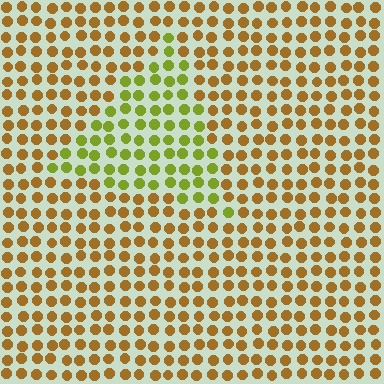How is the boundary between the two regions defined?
The boundary is defined purely by a slight shift in hue (about 42 degrees). Spacing, size, and orientation are identical on both sides.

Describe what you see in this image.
The image is filled with small brown elements in a uniform arrangement. A triangle-shaped region is visible where the elements are tinted to a slightly different hue, forming a subtle color boundary.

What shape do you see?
I see a triangle.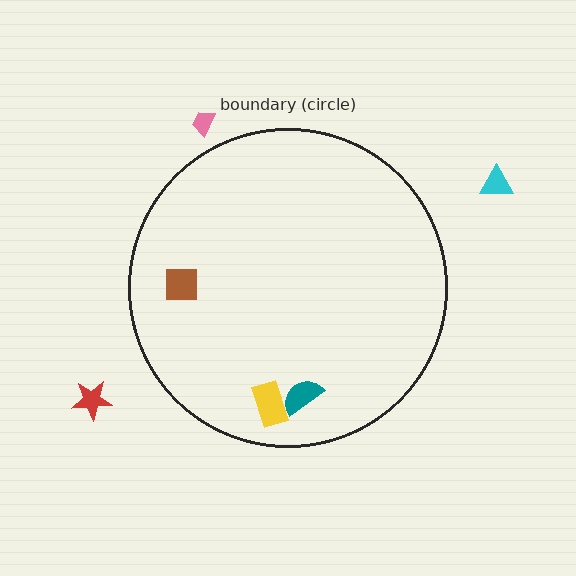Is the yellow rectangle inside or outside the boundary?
Inside.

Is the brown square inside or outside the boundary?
Inside.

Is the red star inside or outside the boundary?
Outside.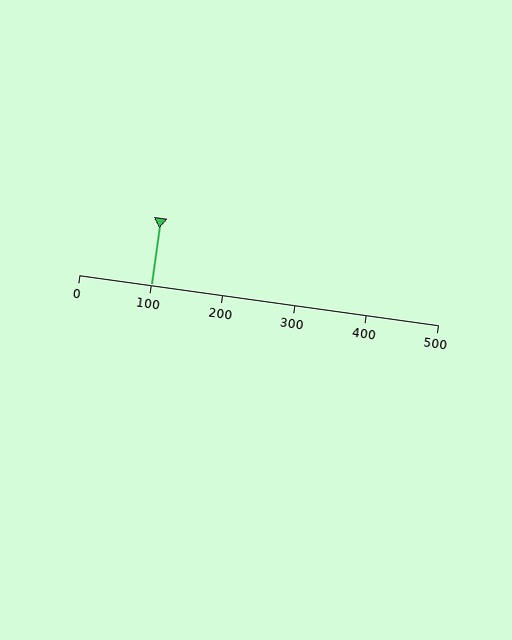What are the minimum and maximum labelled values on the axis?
The axis runs from 0 to 500.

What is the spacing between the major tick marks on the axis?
The major ticks are spaced 100 apart.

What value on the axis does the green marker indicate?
The marker indicates approximately 100.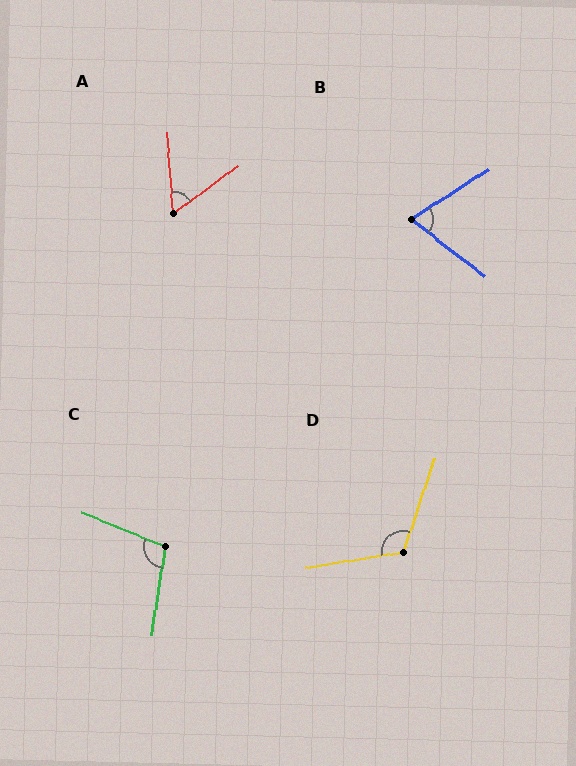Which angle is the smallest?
A, at approximately 57 degrees.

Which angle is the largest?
D, at approximately 118 degrees.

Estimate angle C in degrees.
Approximately 103 degrees.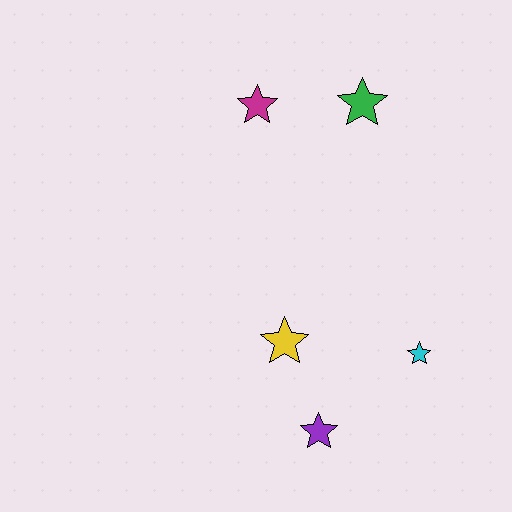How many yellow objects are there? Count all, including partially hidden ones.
There is 1 yellow object.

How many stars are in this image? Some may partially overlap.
There are 5 stars.